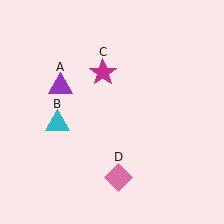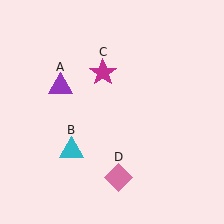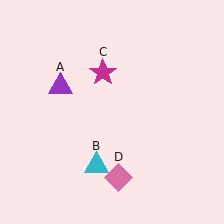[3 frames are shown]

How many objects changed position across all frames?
1 object changed position: cyan triangle (object B).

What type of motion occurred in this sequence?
The cyan triangle (object B) rotated counterclockwise around the center of the scene.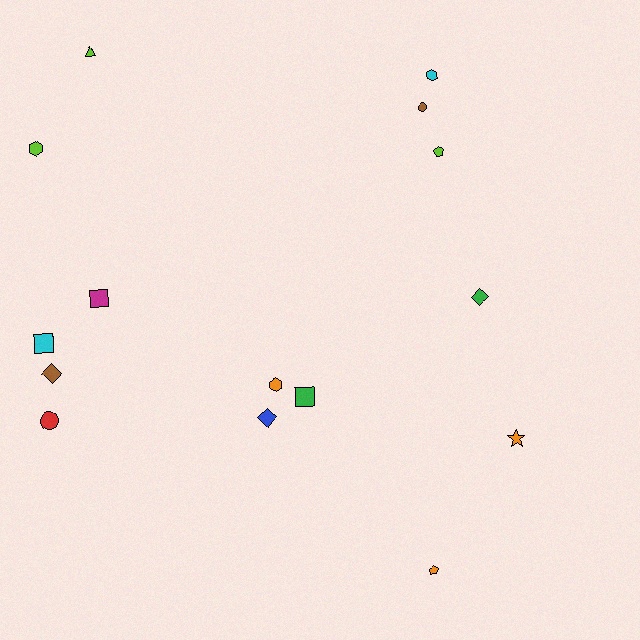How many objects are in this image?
There are 15 objects.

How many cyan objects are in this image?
There are 2 cyan objects.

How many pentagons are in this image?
There are 2 pentagons.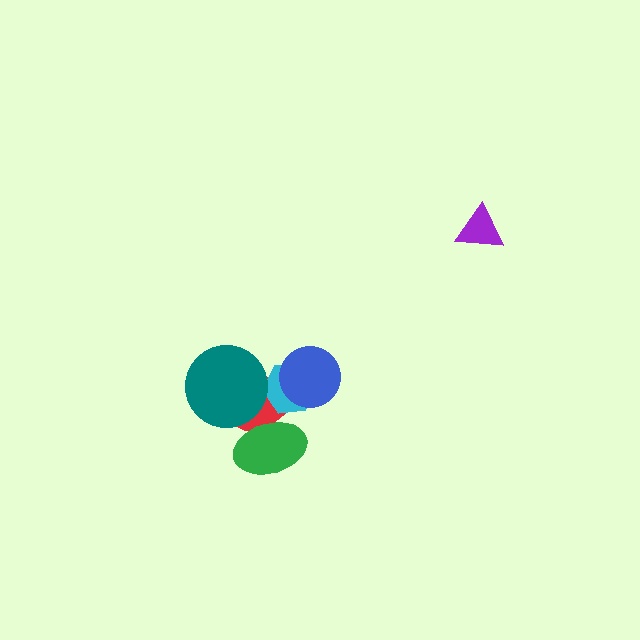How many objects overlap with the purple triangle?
0 objects overlap with the purple triangle.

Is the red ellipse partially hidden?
Yes, it is partially covered by another shape.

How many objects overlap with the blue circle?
2 objects overlap with the blue circle.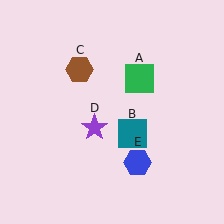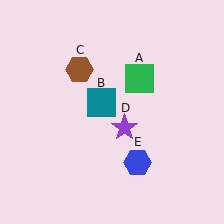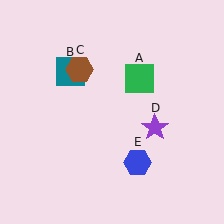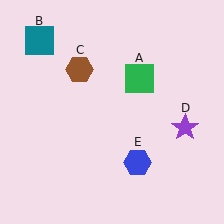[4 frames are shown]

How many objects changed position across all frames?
2 objects changed position: teal square (object B), purple star (object D).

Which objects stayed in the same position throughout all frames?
Green square (object A) and brown hexagon (object C) and blue hexagon (object E) remained stationary.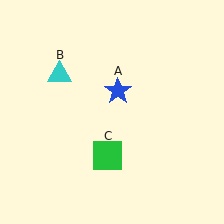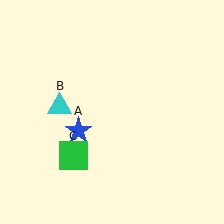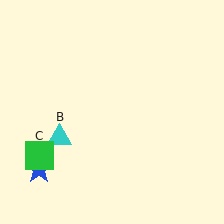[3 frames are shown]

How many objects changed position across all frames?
3 objects changed position: blue star (object A), cyan triangle (object B), green square (object C).